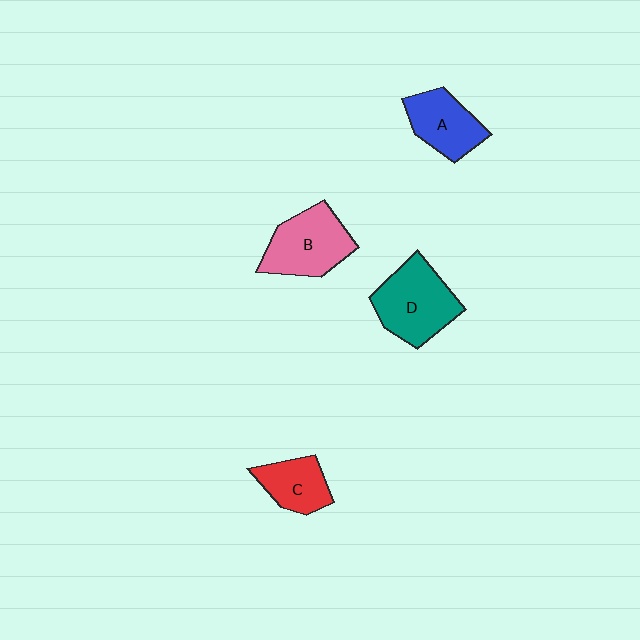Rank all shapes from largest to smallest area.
From largest to smallest: D (teal), B (pink), A (blue), C (red).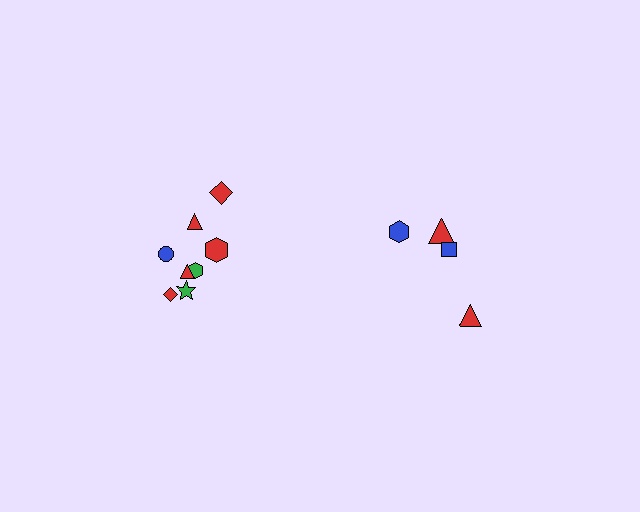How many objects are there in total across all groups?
There are 12 objects.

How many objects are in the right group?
There are 4 objects.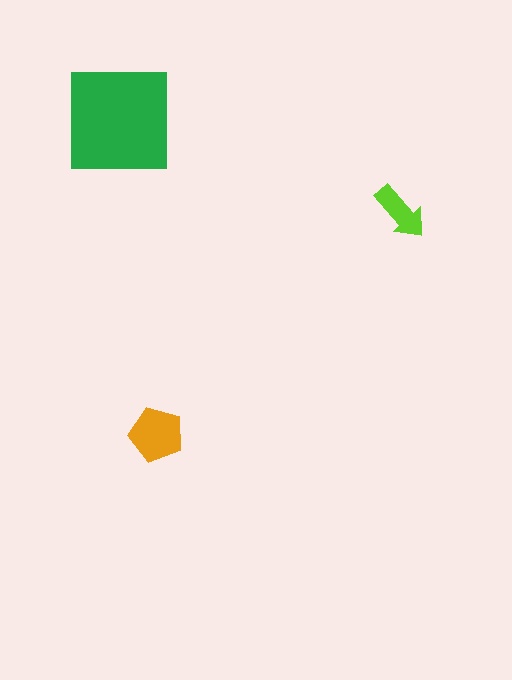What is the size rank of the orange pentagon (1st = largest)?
2nd.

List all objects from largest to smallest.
The green square, the orange pentagon, the lime arrow.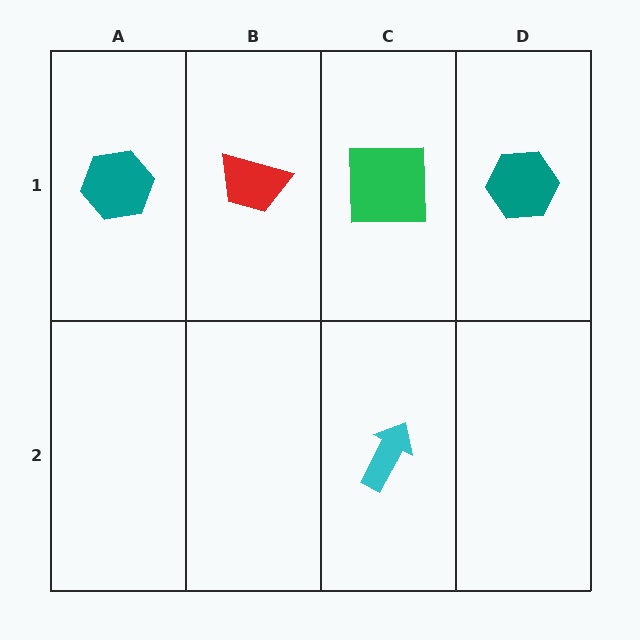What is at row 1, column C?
A green square.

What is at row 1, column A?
A teal hexagon.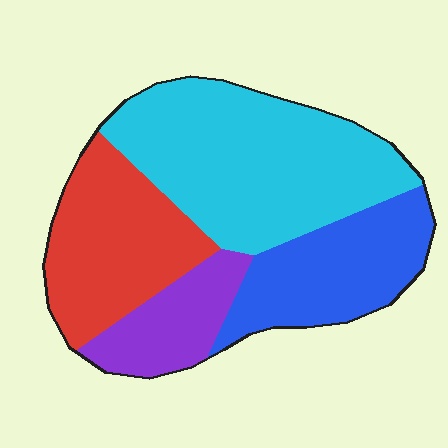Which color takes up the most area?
Cyan, at roughly 40%.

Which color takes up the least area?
Purple, at roughly 15%.